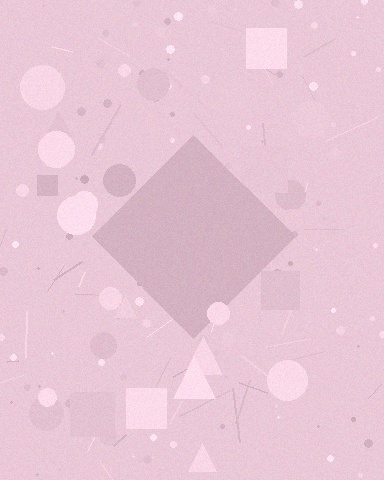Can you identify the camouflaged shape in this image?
The camouflaged shape is a diamond.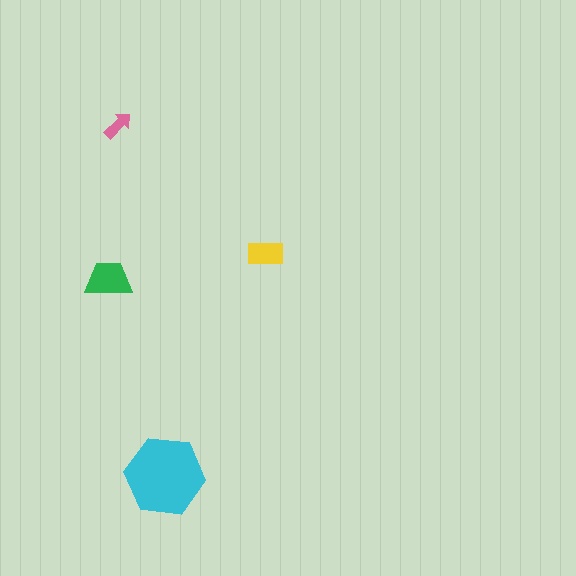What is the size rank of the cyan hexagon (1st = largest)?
1st.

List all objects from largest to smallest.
The cyan hexagon, the green trapezoid, the yellow rectangle, the pink arrow.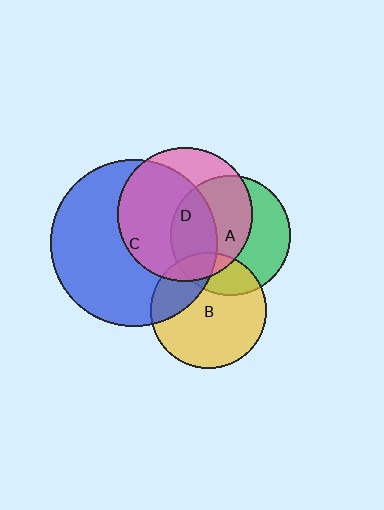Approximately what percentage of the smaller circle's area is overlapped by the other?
Approximately 15%.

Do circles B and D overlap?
Yes.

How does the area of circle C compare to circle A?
Approximately 2.0 times.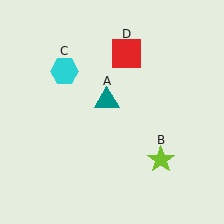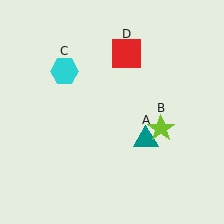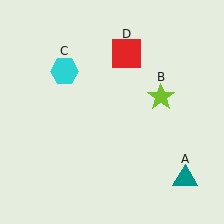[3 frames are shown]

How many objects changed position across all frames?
2 objects changed position: teal triangle (object A), lime star (object B).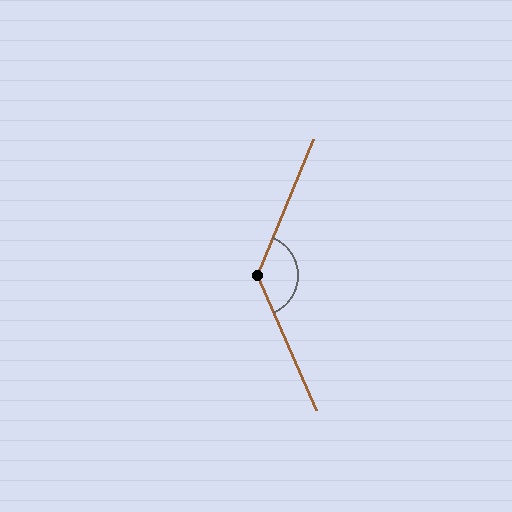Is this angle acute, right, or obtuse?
It is obtuse.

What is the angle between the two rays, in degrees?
Approximately 134 degrees.